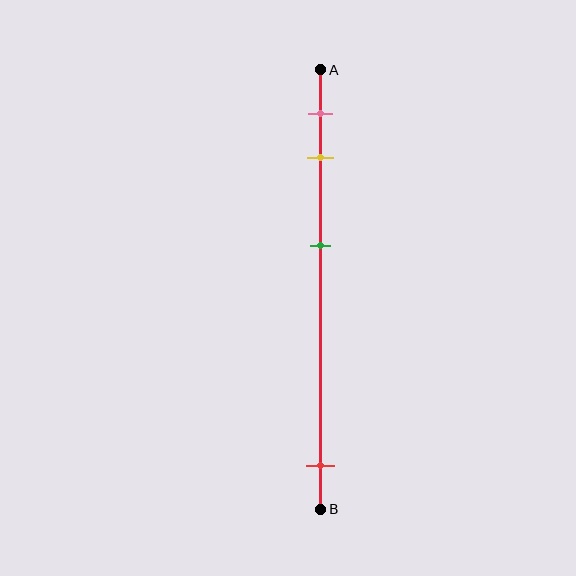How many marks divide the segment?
There are 4 marks dividing the segment.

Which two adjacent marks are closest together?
The pink and yellow marks are the closest adjacent pair.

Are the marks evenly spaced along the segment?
No, the marks are not evenly spaced.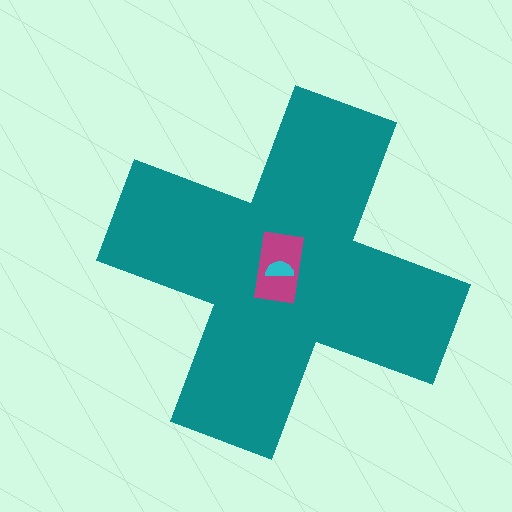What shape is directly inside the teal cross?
The magenta rectangle.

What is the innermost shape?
The cyan semicircle.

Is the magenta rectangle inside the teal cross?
Yes.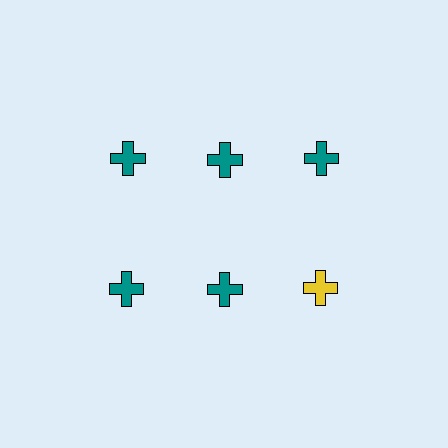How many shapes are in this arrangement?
There are 6 shapes arranged in a grid pattern.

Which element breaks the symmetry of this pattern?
The yellow cross in the second row, center column breaks the symmetry. All other shapes are teal crosses.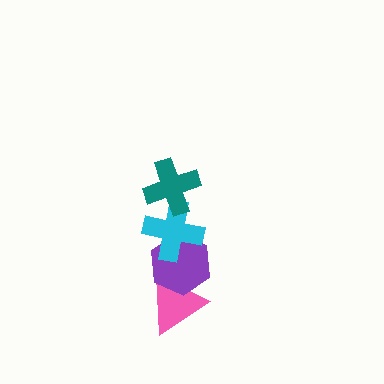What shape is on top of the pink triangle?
The purple hexagon is on top of the pink triangle.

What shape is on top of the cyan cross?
The teal cross is on top of the cyan cross.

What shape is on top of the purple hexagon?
The cyan cross is on top of the purple hexagon.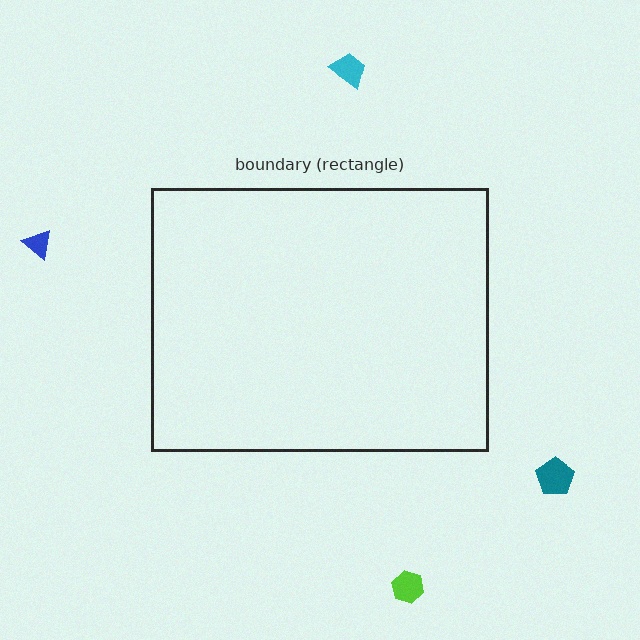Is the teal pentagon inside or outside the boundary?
Outside.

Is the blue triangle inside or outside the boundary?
Outside.